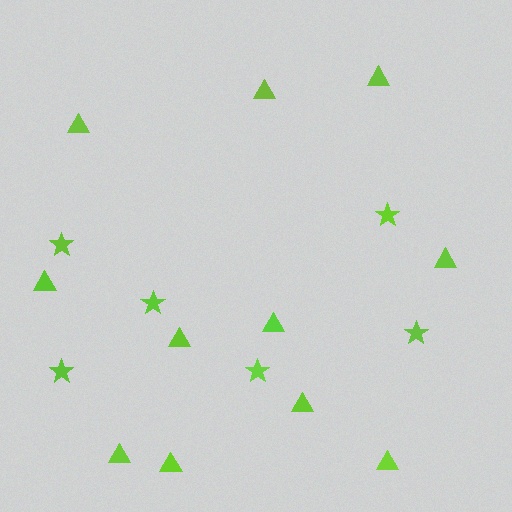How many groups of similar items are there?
There are 2 groups: one group of triangles (11) and one group of stars (6).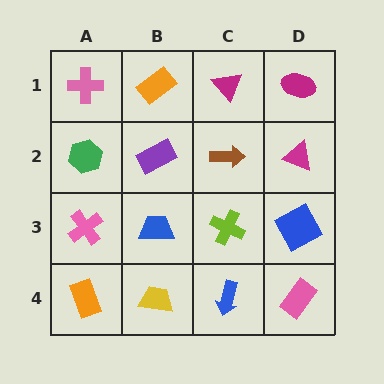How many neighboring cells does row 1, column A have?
2.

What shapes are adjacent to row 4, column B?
A blue trapezoid (row 3, column B), an orange rectangle (row 4, column A), a blue arrow (row 4, column C).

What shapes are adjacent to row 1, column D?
A magenta triangle (row 2, column D), a magenta triangle (row 1, column C).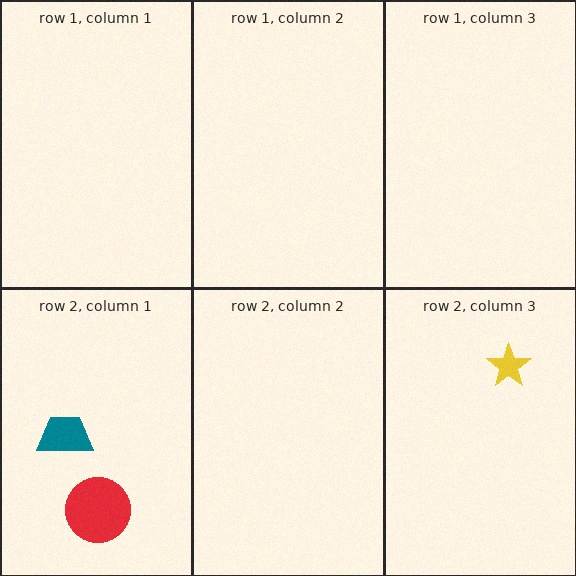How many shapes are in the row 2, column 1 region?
2.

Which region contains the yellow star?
The row 2, column 3 region.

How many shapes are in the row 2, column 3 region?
1.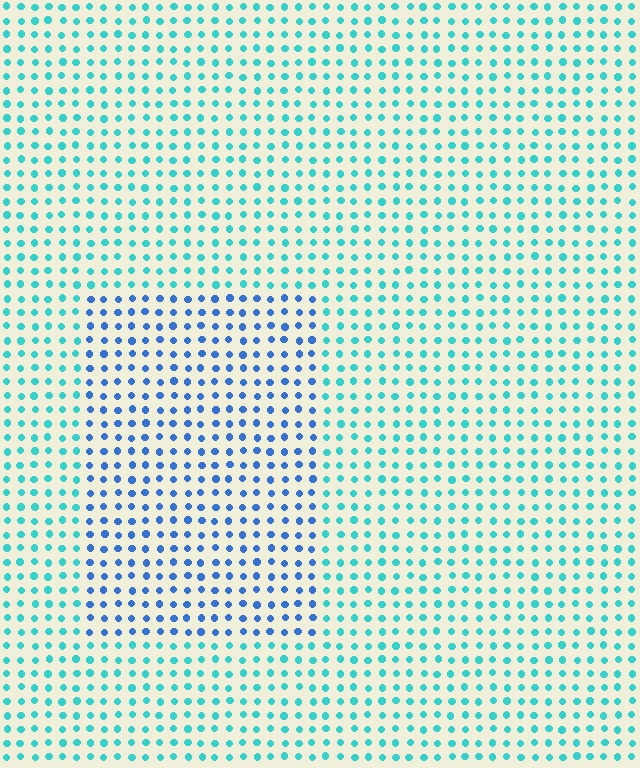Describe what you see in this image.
The image is filled with small cyan elements in a uniform arrangement. A rectangle-shaped region is visible where the elements are tinted to a slightly different hue, forming a subtle color boundary.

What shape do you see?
I see a rectangle.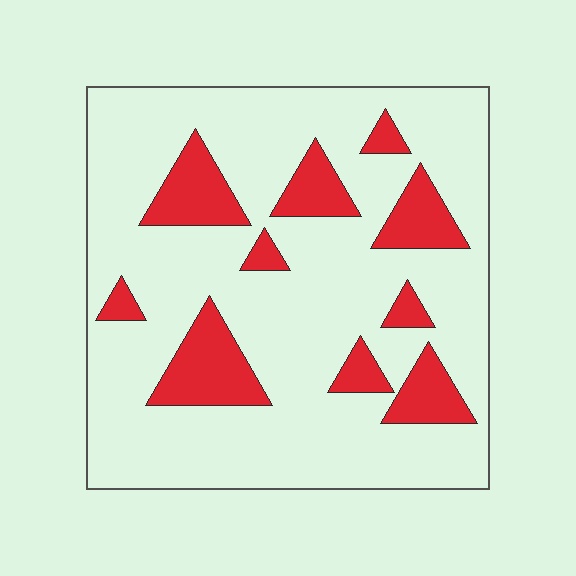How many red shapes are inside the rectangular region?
10.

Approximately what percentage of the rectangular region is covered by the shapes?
Approximately 20%.